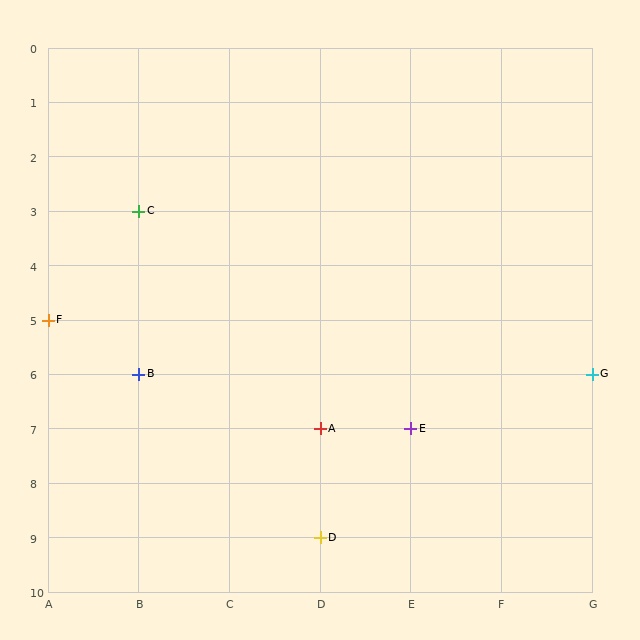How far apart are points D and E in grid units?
Points D and E are 1 column and 2 rows apart (about 2.2 grid units diagonally).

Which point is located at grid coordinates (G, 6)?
Point G is at (G, 6).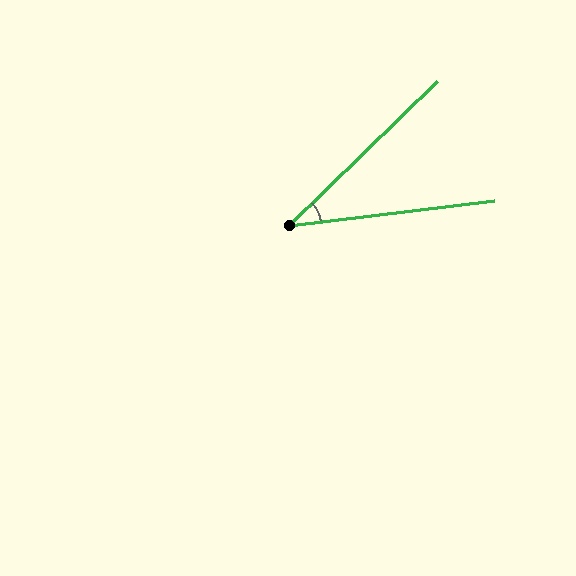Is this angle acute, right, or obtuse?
It is acute.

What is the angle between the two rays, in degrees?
Approximately 37 degrees.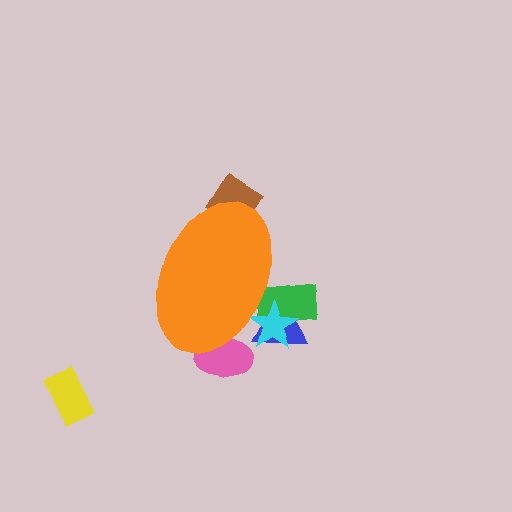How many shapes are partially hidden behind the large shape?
5 shapes are partially hidden.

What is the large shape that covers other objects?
An orange ellipse.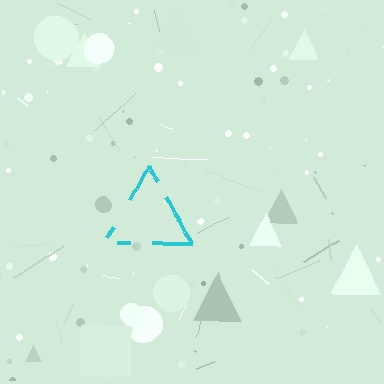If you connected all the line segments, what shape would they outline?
They would outline a triangle.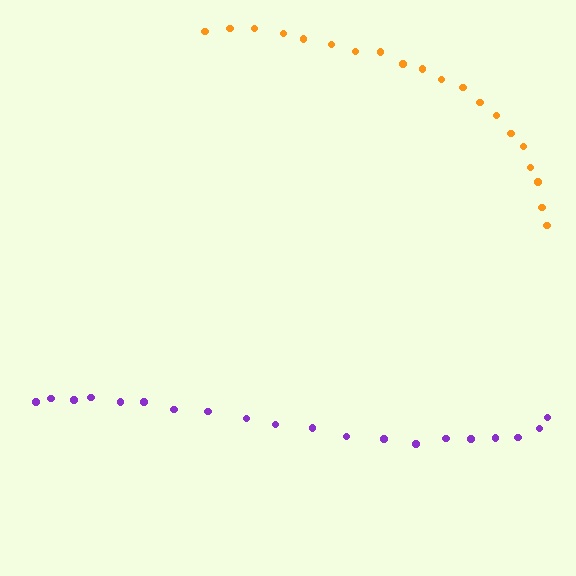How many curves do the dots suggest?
There are 2 distinct paths.